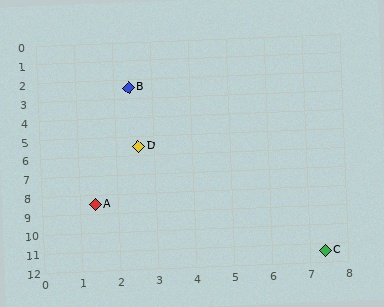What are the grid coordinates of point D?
Point D is at approximately (2.6, 5.5).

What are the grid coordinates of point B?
Point B is at approximately (2.4, 2.4).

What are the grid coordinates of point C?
Point C is at approximately (7.4, 11.4).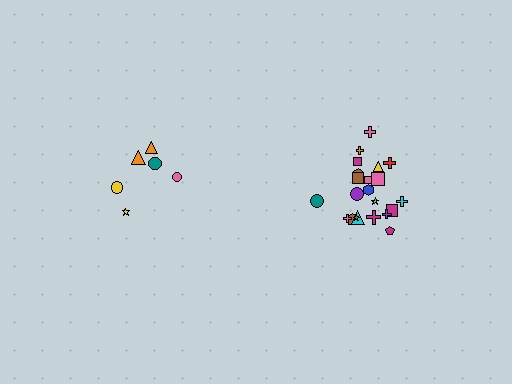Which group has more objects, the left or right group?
The right group.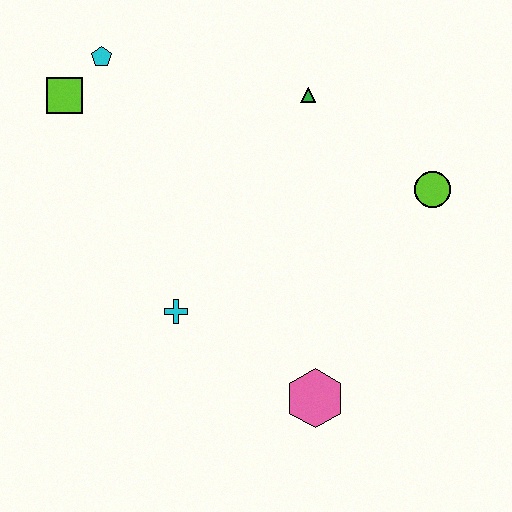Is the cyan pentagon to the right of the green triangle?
No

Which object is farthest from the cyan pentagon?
The pink hexagon is farthest from the cyan pentagon.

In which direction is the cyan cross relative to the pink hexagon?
The cyan cross is to the left of the pink hexagon.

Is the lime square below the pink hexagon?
No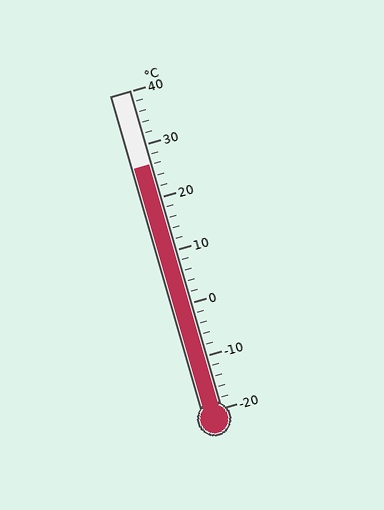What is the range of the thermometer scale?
The thermometer scale ranges from -20°C to 40°C.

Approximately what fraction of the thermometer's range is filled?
The thermometer is filled to approximately 75% of its range.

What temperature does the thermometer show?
The thermometer shows approximately 26°C.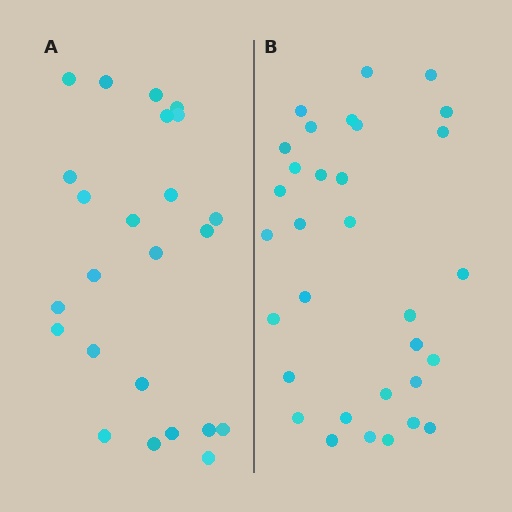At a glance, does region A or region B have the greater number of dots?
Region B (the right region) has more dots.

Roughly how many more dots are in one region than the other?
Region B has roughly 8 or so more dots than region A.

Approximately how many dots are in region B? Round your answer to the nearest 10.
About 30 dots. (The exact count is 32, which rounds to 30.)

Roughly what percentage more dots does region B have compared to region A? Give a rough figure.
About 35% more.